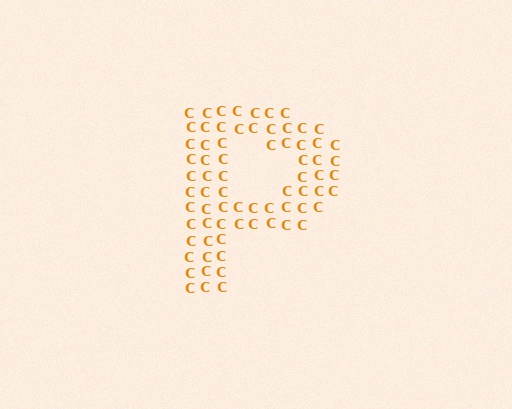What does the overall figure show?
The overall figure shows the letter P.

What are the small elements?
The small elements are letter C's.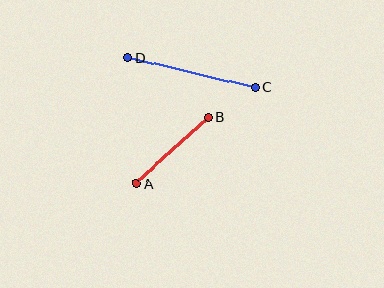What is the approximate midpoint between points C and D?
The midpoint is at approximately (191, 72) pixels.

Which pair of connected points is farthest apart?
Points C and D are farthest apart.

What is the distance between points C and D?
The distance is approximately 132 pixels.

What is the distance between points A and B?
The distance is approximately 98 pixels.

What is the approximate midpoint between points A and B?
The midpoint is at approximately (172, 150) pixels.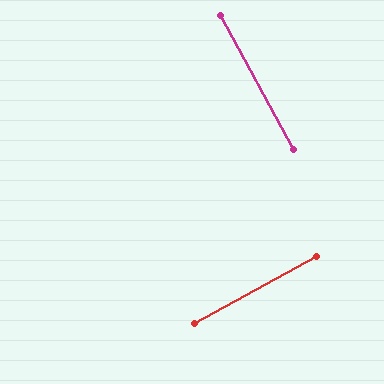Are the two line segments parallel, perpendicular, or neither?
Perpendicular — they meet at approximately 90°.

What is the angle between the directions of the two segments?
Approximately 90 degrees.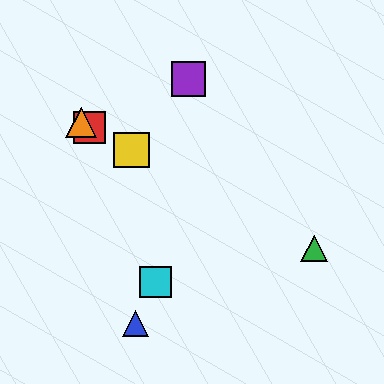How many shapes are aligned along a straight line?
4 shapes (the red square, the green triangle, the yellow square, the orange triangle) are aligned along a straight line.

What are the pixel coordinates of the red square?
The red square is at (89, 127).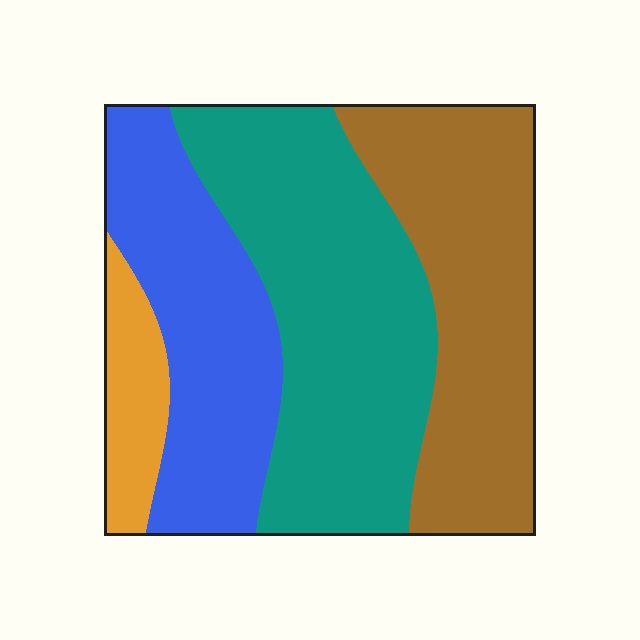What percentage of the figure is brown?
Brown covers roughly 30% of the figure.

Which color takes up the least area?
Orange, at roughly 10%.